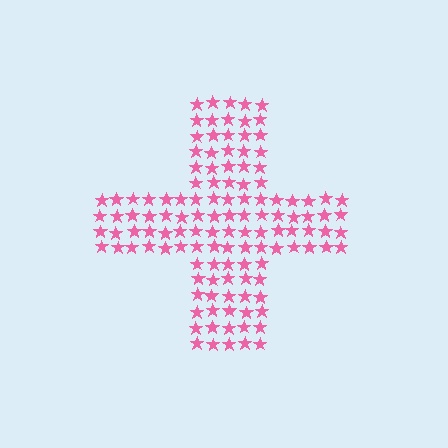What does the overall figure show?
The overall figure shows a cross.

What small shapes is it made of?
It is made of small stars.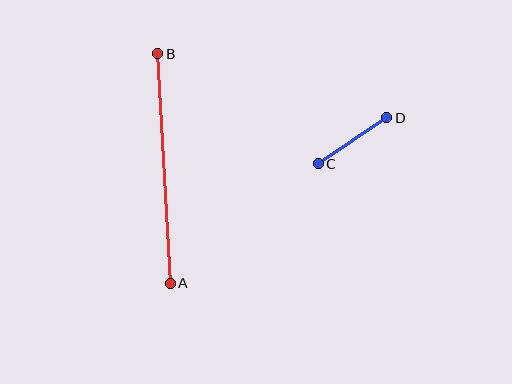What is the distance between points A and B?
The distance is approximately 230 pixels.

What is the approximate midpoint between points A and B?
The midpoint is at approximately (164, 168) pixels.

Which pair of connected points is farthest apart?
Points A and B are farthest apart.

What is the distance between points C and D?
The distance is approximately 82 pixels.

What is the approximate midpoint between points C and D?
The midpoint is at approximately (353, 141) pixels.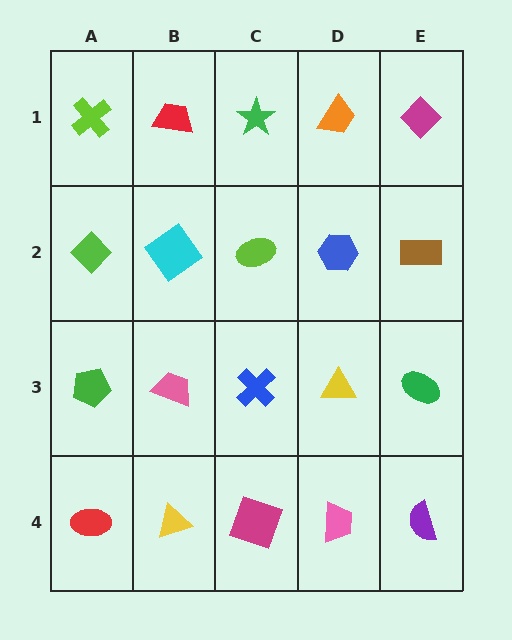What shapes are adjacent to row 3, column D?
A blue hexagon (row 2, column D), a pink trapezoid (row 4, column D), a blue cross (row 3, column C), a green ellipse (row 3, column E).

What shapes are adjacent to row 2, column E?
A magenta diamond (row 1, column E), a green ellipse (row 3, column E), a blue hexagon (row 2, column D).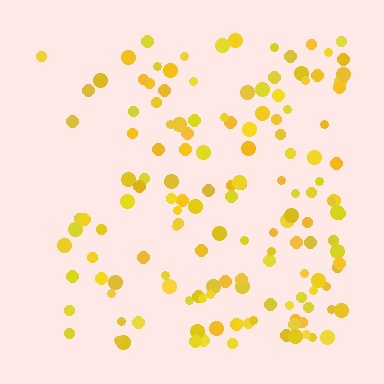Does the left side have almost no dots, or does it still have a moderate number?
Still a moderate number, just noticeably fewer than the right.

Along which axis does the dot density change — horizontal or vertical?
Horizontal.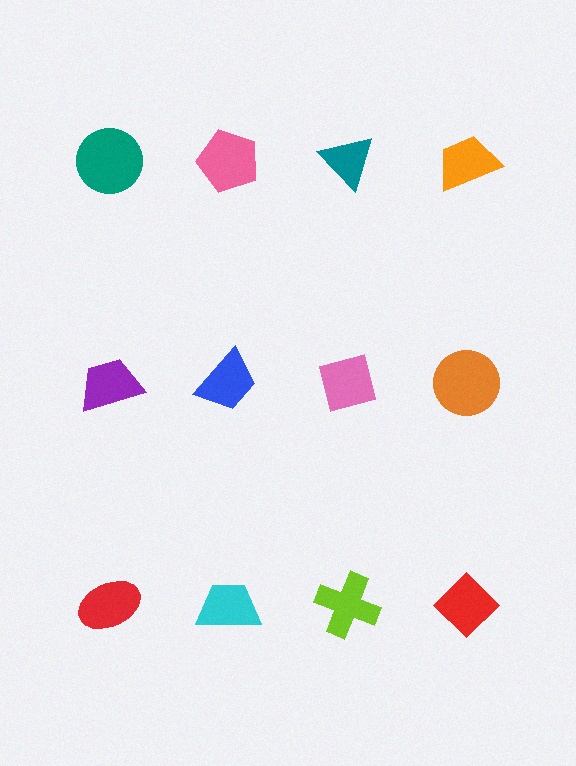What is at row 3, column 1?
A red ellipse.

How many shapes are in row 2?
4 shapes.